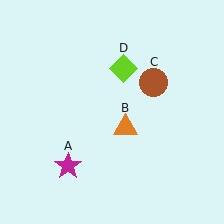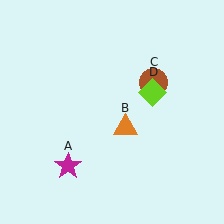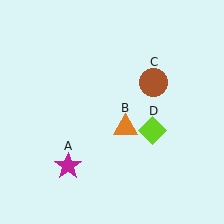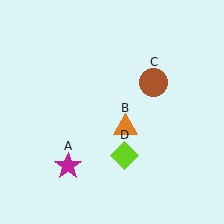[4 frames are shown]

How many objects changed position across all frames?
1 object changed position: lime diamond (object D).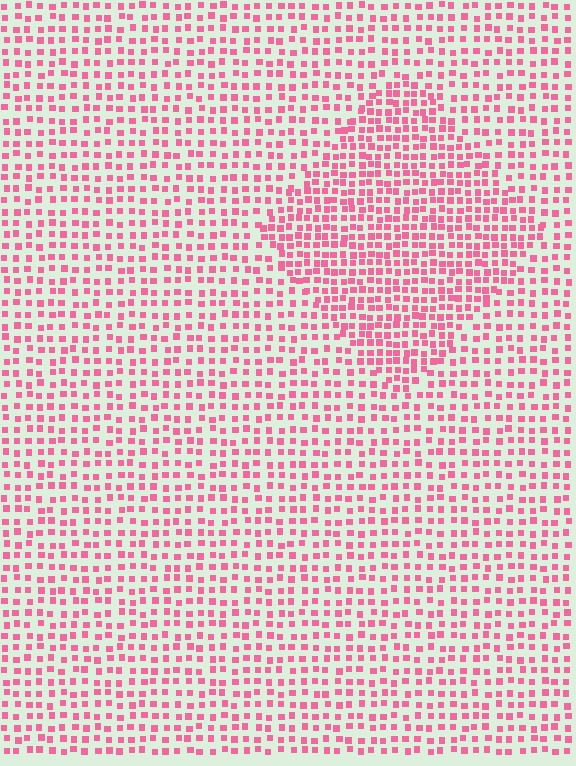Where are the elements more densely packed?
The elements are more densely packed inside the diamond boundary.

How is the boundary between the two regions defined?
The boundary is defined by a change in element density (approximately 1.6x ratio). All elements are the same color, size, and shape.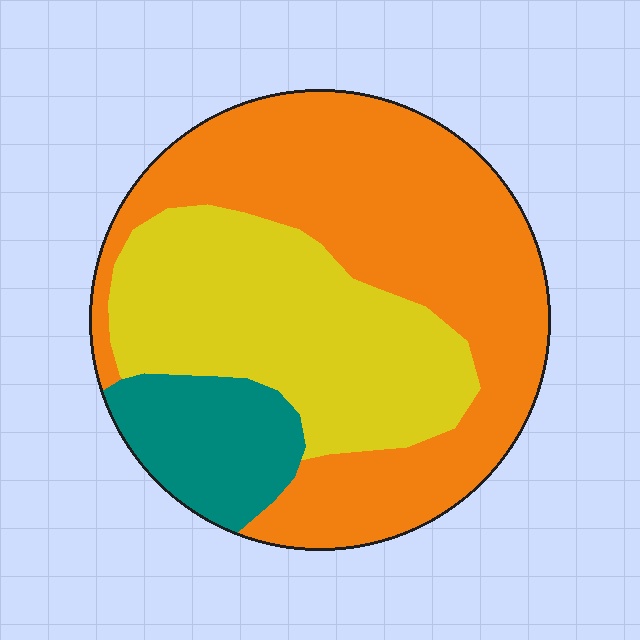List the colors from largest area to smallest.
From largest to smallest: orange, yellow, teal.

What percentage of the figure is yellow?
Yellow covers around 35% of the figure.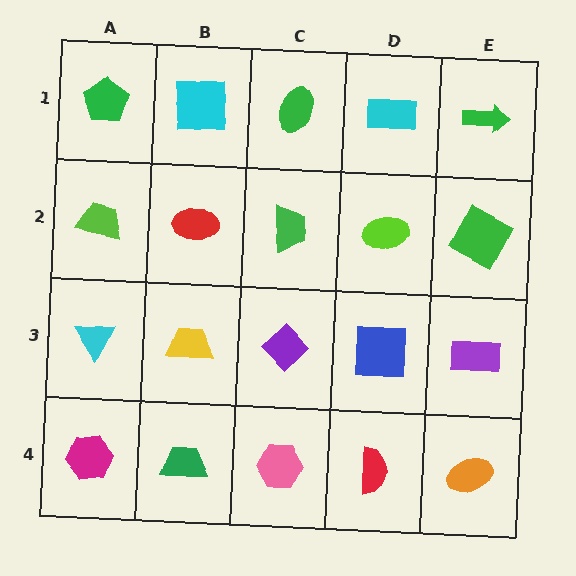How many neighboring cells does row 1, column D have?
3.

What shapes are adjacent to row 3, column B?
A red ellipse (row 2, column B), a green trapezoid (row 4, column B), a cyan triangle (row 3, column A), a purple diamond (row 3, column C).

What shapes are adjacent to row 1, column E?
A green square (row 2, column E), a cyan rectangle (row 1, column D).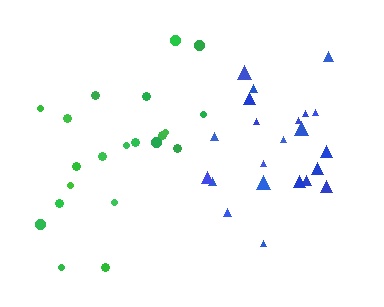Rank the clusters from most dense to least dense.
blue, green.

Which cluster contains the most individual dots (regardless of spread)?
Blue (22).